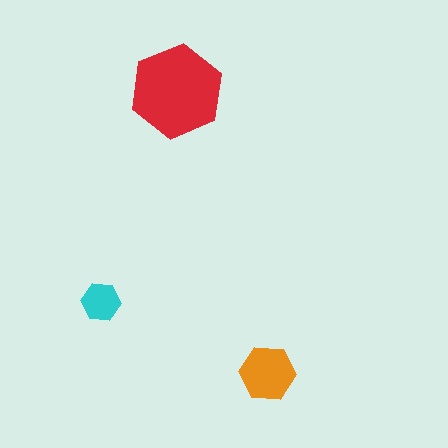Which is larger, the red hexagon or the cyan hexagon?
The red one.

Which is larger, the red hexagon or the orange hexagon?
The red one.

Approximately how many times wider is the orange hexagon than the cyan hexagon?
About 1.5 times wider.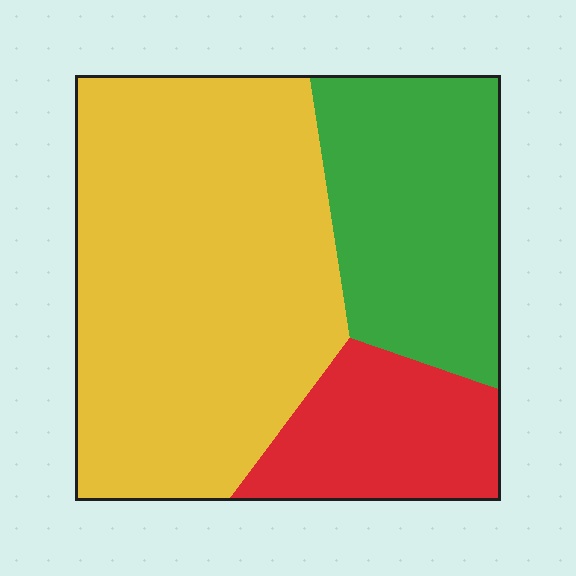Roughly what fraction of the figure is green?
Green covers 27% of the figure.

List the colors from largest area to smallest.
From largest to smallest: yellow, green, red.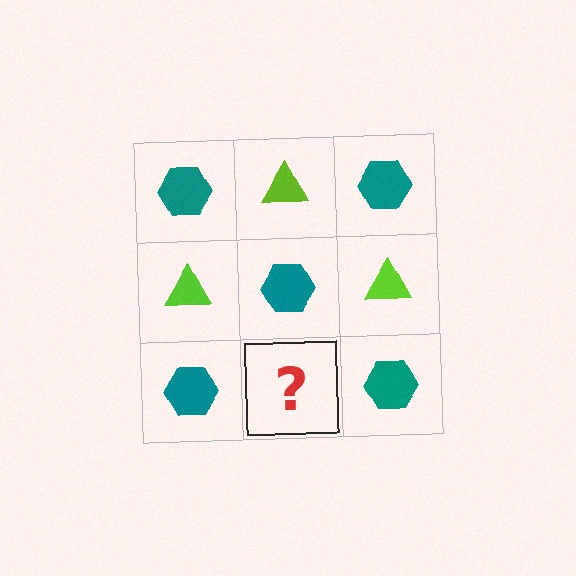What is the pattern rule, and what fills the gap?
The rule is that it alternates teal hexagon and lime triangle in a checkerboard pattern. The gap should be filled with a lime triangle.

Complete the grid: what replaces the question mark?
The question mark should be replaced with a lime triangle.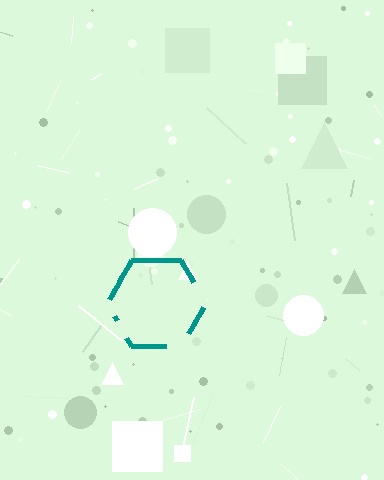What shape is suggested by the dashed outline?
The dashed outline suggests a hexagon.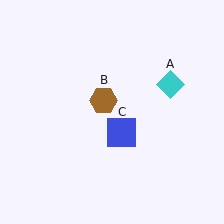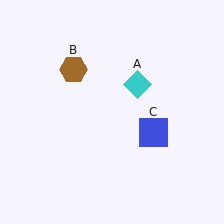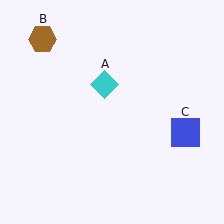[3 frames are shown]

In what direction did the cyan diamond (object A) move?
The cyan diamond (object A) moved left.